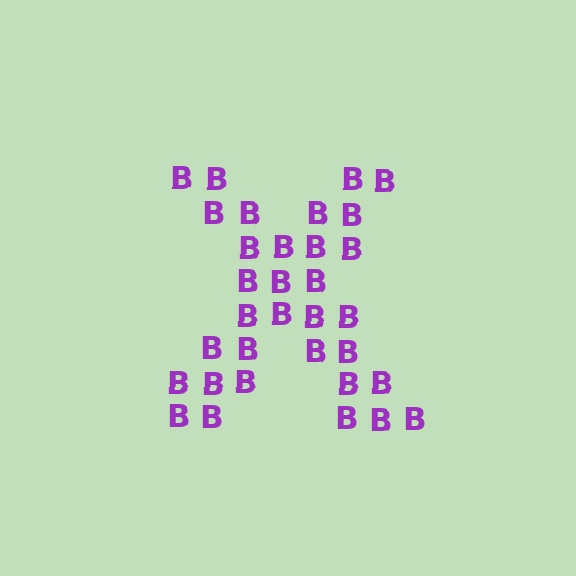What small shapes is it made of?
It is made of small letter B's.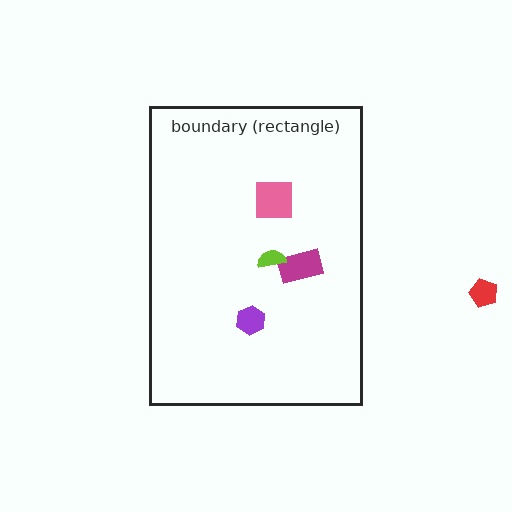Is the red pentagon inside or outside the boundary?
Outside.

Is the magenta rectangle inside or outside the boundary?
Inside.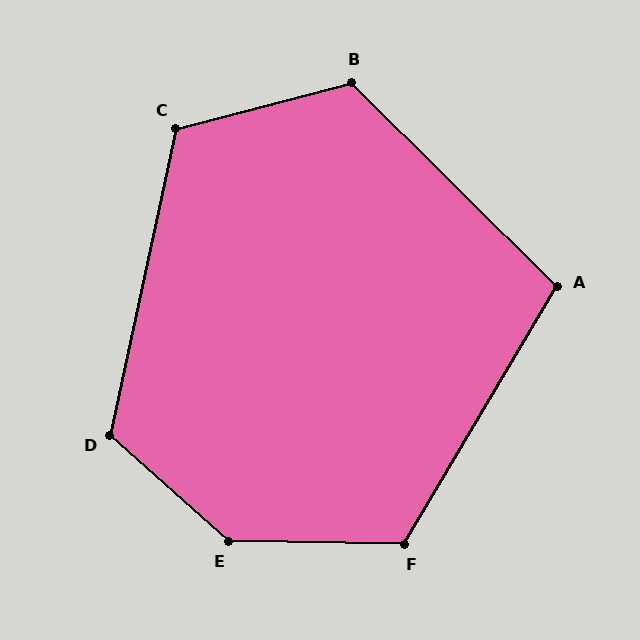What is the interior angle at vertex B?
Approximately 120 degrees (obtuse).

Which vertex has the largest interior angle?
E, at approximately 139 degrees.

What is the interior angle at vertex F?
Approximately 120 degrees (obtuse).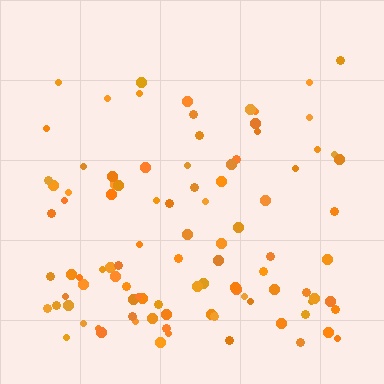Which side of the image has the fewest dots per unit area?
The top.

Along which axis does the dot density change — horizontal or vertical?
Vertical.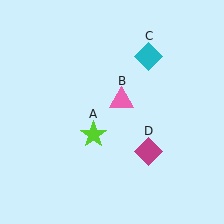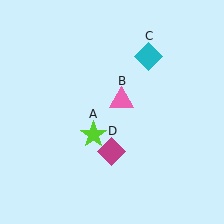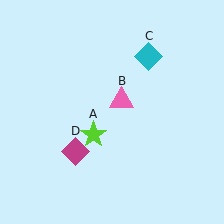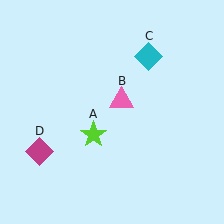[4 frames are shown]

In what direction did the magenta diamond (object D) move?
The magenta diamond (object D) moved left.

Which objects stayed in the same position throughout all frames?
Lime star (object A) and pink triangle (object B) and cyan diamond (object C) remained stationary.